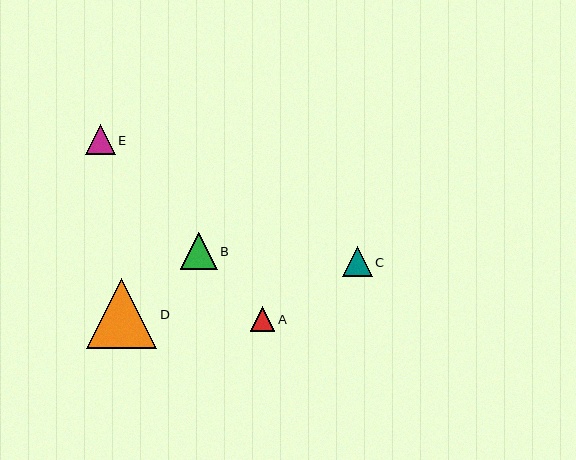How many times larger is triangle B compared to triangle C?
Triangle B is approximately 1.2 times the size of triangle C.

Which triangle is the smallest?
Triangle A is the smallest with a size of approximately 24 pixels.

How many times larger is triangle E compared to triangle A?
Triangle E is approximately 1.2 times the size of triangle A.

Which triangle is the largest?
Triangle D is the largest with a size of approximately 70 pixels.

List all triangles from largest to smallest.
From largest to smallest: D, B, C, E, A.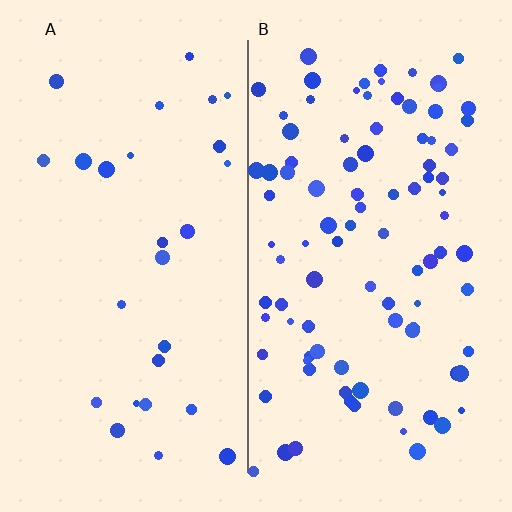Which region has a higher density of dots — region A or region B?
B (the right).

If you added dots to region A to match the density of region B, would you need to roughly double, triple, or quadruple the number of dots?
Approximately triple.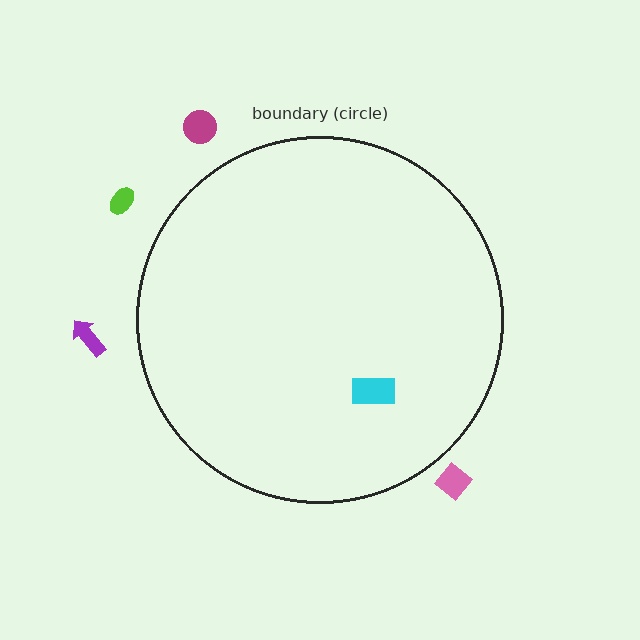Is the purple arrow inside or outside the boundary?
Outside.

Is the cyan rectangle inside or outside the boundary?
Inside.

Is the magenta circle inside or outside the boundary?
Outside.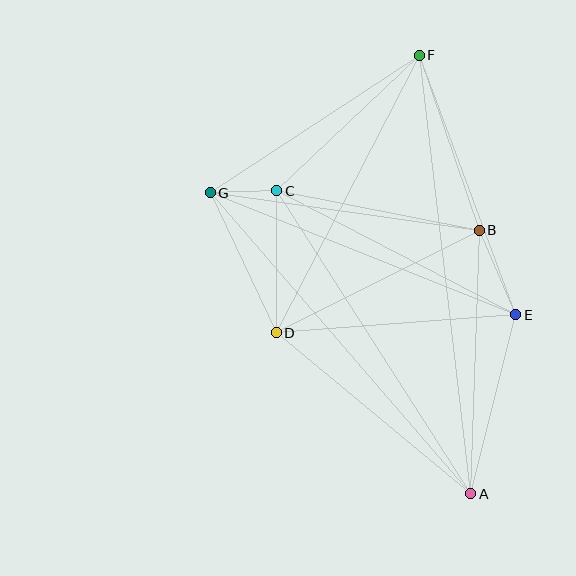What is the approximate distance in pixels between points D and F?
The distance between D and F is approximately 312 pixels.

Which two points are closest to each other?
Points C and G are closest to each other.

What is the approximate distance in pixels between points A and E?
The distance between A and E is approximately 185 pixels.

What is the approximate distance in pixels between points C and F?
The distance between C and F is approximately 197 pixels.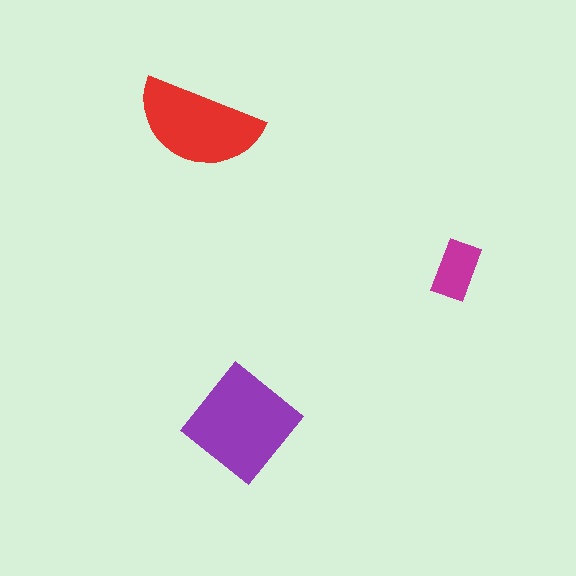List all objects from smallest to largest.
The magenta rectangle, the red semicircle, the purple diamond.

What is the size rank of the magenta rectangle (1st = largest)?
3rd.